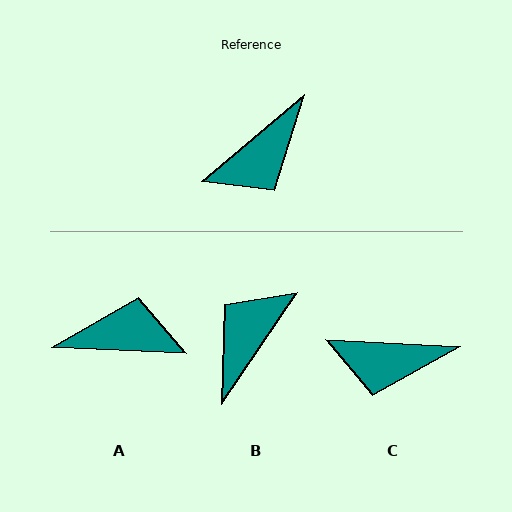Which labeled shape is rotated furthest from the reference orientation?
B, about 164 degrees away.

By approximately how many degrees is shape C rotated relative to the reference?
Approximately 43 degrees clockwise.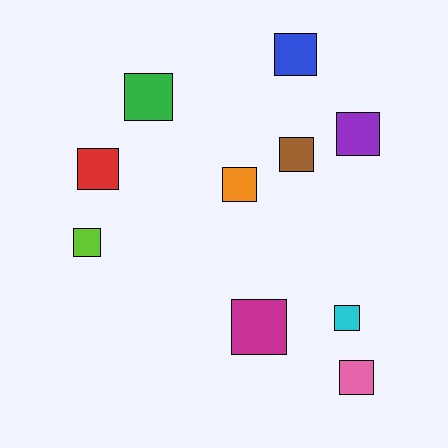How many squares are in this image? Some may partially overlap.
There are 10 squares.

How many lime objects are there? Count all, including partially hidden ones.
There is 1 lime object.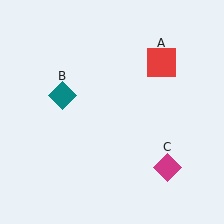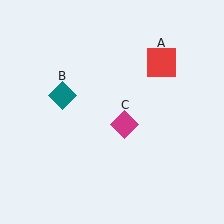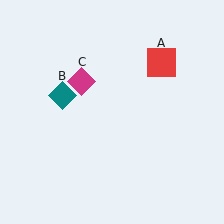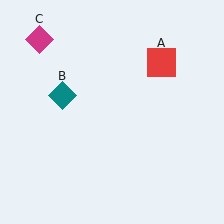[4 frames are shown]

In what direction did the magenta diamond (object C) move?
The magenta diamond (object C) moved up and to the left.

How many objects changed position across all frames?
1 object changed position: magenta diamond (object C).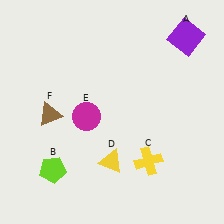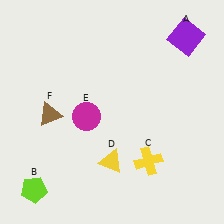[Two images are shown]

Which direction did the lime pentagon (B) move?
The lime pentagon (B) moved down.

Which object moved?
The lime pentagon (B) moved down.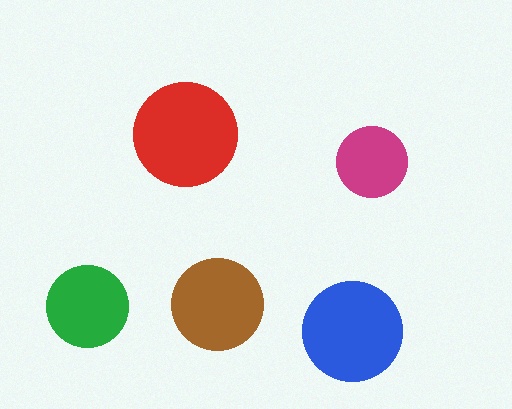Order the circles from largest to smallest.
the red one, the blue one, the brown one, the green one, the magenta one.